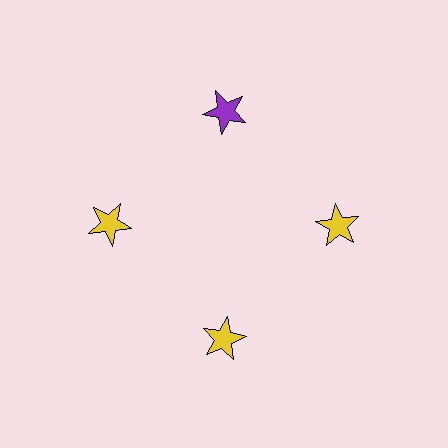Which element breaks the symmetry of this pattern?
The purple star at roughly the 12 o'clock position breaks the symmetry. All other shapes are yellow stars.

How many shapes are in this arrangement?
There are 4 shapes arranged in a ring pattern.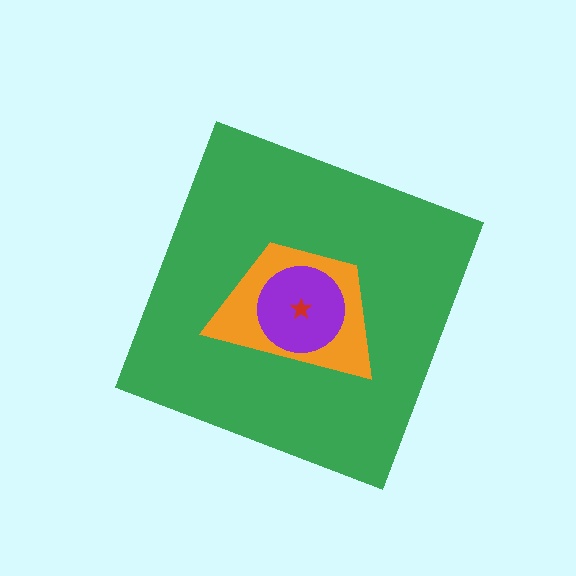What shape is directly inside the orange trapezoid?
The purple circle.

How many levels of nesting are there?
4.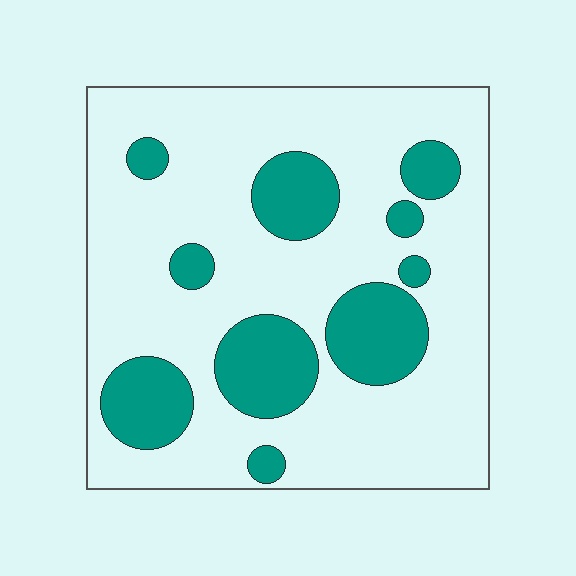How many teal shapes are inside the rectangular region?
10.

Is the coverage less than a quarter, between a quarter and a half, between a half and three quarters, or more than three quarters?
Less than a quarter.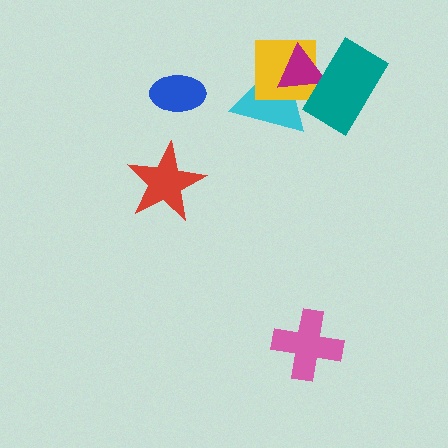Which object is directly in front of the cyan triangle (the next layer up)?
The yellow square is directly in front of the cyan triangle.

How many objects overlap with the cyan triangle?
3 objects overlap with the cyan triangle.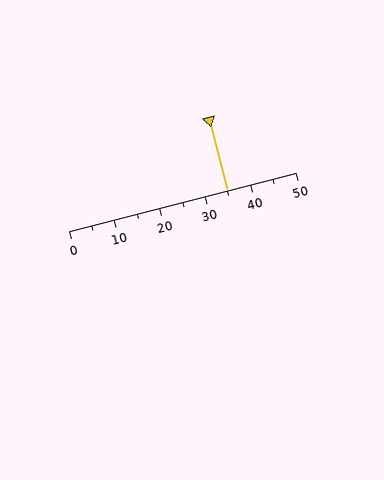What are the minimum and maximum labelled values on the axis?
The axis runs from 0 to 50.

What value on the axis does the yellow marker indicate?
The marker indicates approximately 35.